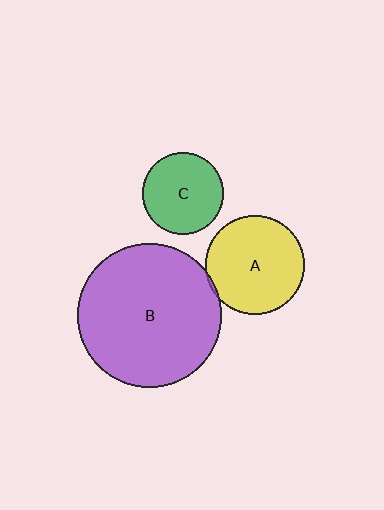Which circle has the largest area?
Circle B (purple).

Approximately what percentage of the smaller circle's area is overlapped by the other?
Approximately 5%.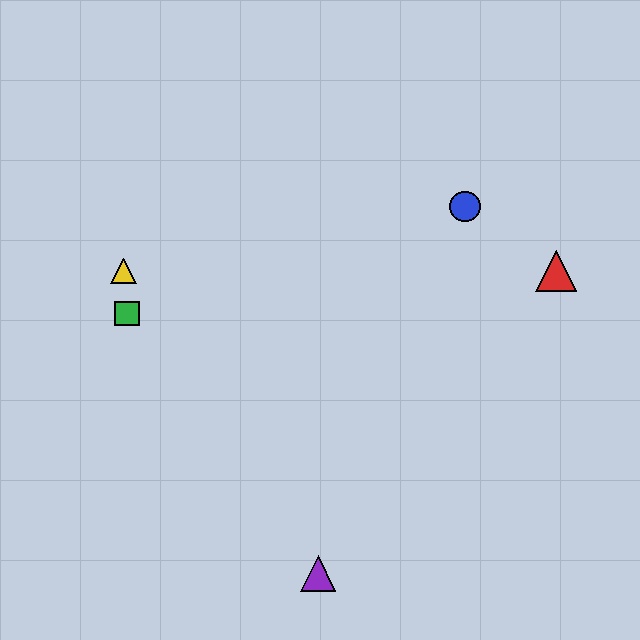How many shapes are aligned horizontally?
2 shapes (the red triangle, the yellow triangle) are aligned horizontally.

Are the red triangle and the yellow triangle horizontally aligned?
Yes, both are at y≈271.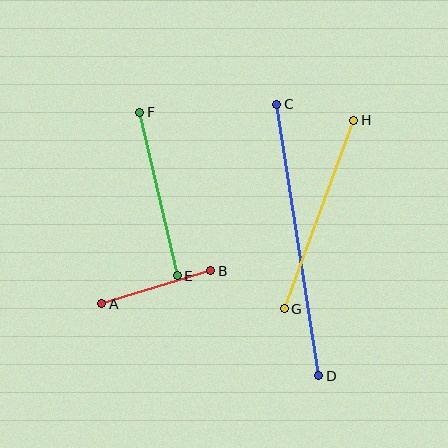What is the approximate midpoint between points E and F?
The midpoint is at approximately (159, 194) pixels.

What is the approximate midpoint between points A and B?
The midpoint is at approximately (156, 287) pixels.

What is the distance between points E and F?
The distance is approximately 168 pixels.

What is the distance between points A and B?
The distance is approximately 114 pixels.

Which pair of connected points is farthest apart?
Points C and D are farthest apart.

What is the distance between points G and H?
The distance is approximately 201 pixels.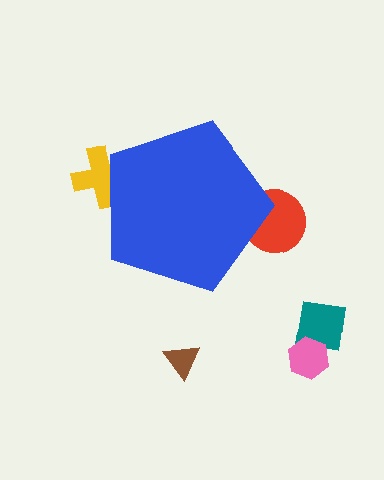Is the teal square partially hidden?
No, the teal square is fully visible.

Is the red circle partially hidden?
Yes, the red circle is partially hidden behind the blue pentagon.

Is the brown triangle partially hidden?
No, the brown triangle is fully visible.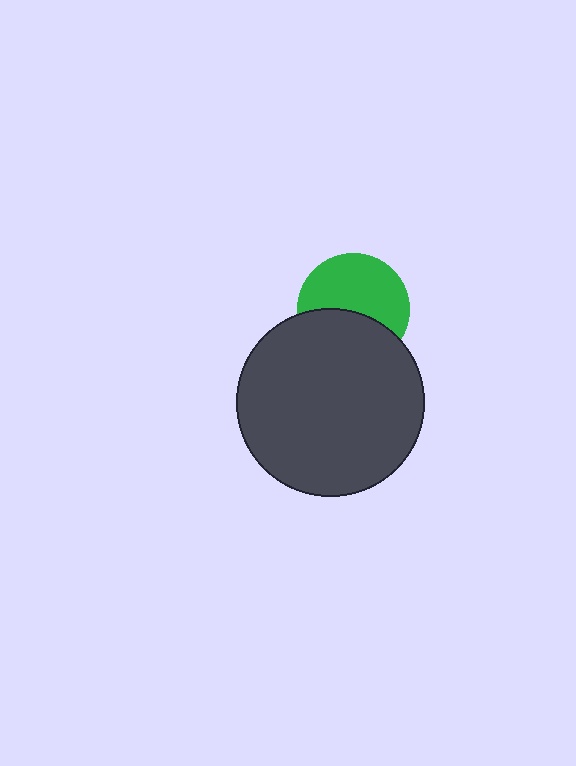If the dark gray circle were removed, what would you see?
You would see the complete green circle.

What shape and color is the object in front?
The object in front is a dark gray circle.